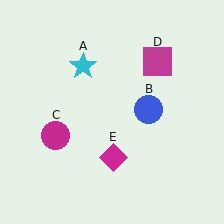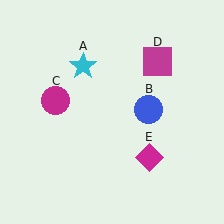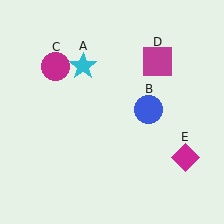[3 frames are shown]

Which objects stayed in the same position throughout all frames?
Cyan star (object A) and blue circle (object B) and magenta square (object D) remained stationary.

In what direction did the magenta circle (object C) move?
The magenta circle (object C) moved up.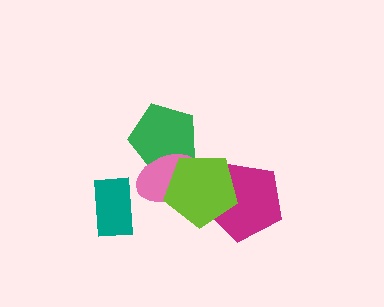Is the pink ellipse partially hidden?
Yes, it is partially covered by another shape.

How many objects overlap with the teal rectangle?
0 objects overlap with the teal rectangle.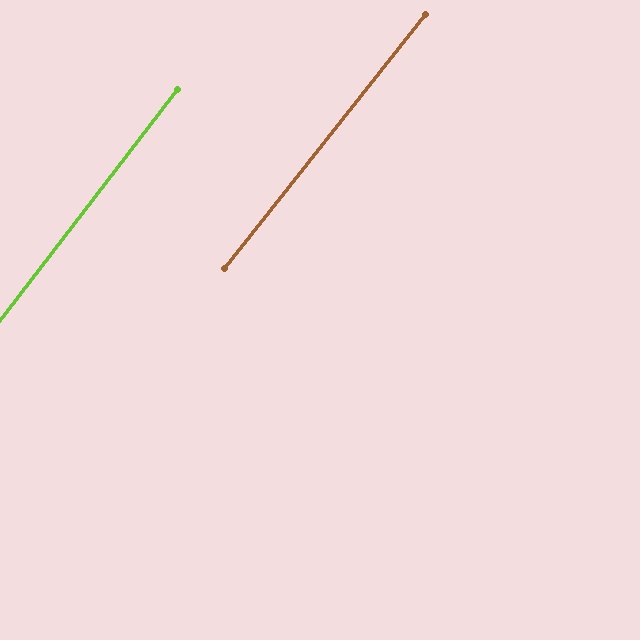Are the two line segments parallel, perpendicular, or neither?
Parallel — their directions differ by only 0.9°.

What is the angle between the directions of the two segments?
Approximately 1 degree.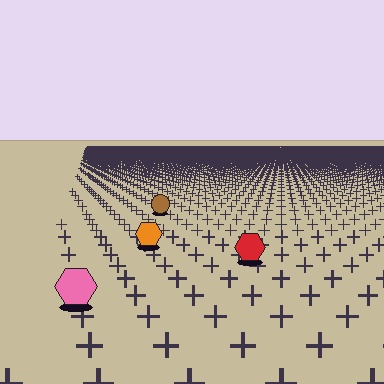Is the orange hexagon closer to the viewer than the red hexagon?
No. The red hexagon is closer — you can tell from the texture gradient: the ground texture is coarser near it.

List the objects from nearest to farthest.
From nearest to farthest: the pink hexagon, the red hexagon, the orange hexagon, the brown circle.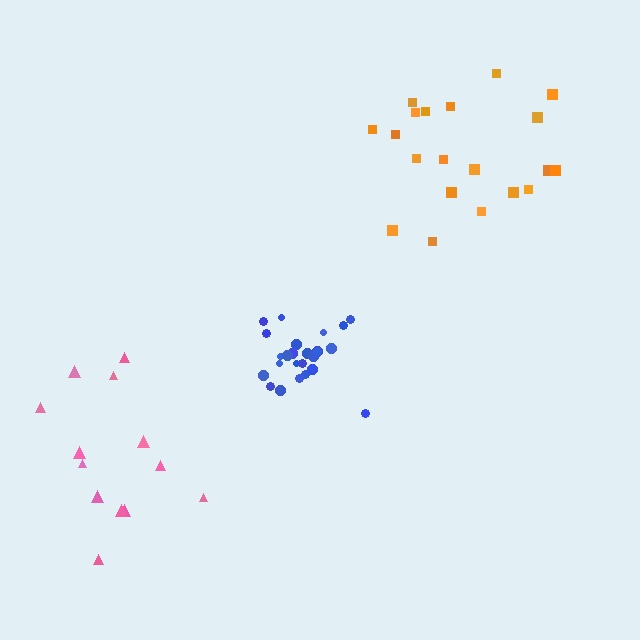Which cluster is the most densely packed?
Blue.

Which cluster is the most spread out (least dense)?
Pink.